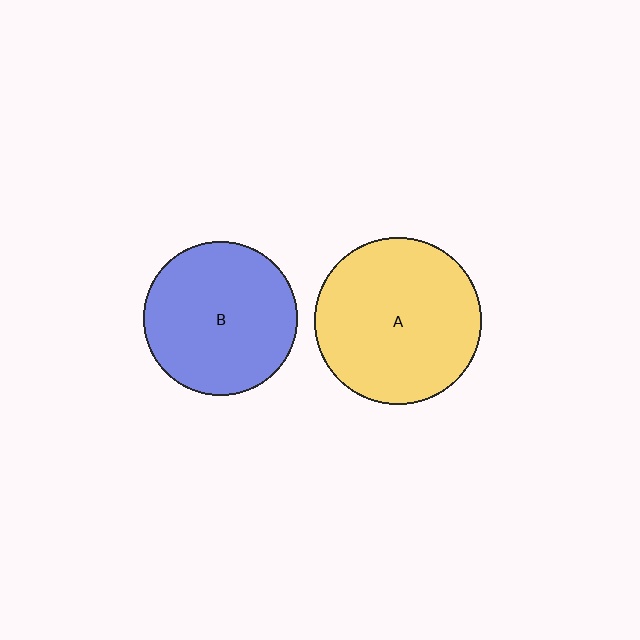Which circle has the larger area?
Circle A (yellow).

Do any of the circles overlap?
No, none of the circles overlap.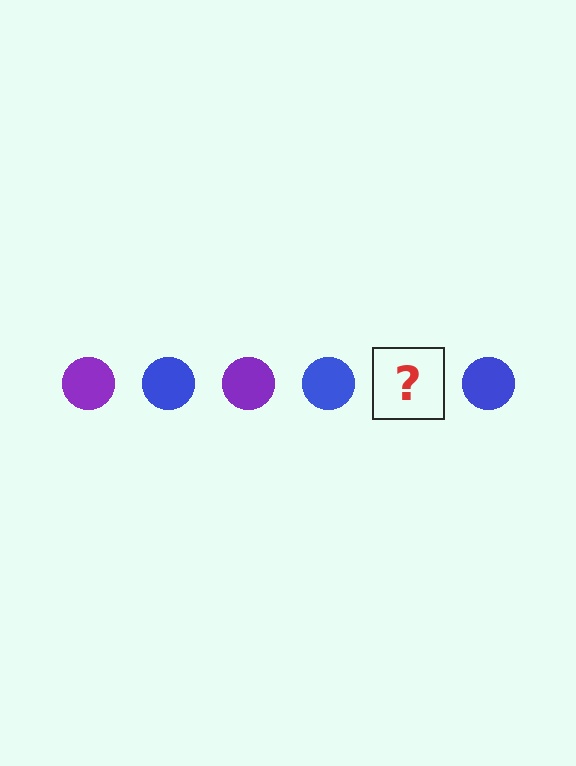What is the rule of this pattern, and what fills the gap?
The rule is that the pattern cycles through purple, blue circles. The gap should be filled with a purple circle.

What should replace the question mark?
The question mark should be replaced with a purple circle.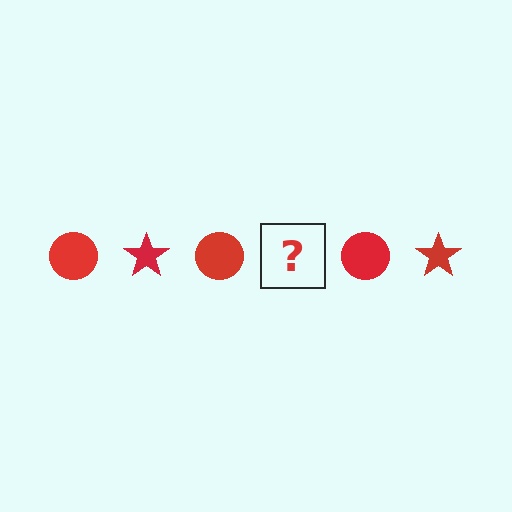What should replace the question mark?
The question mark should be replaced with a red star.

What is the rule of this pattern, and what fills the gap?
The rule is that the pattern cycles through circle, star shapes in red. The gap should be filled with a red star.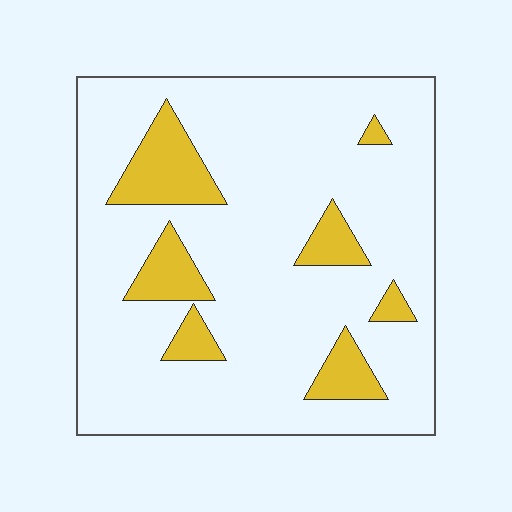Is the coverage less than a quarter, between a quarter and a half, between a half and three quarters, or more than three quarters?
Less than a quarter.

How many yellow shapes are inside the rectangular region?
7.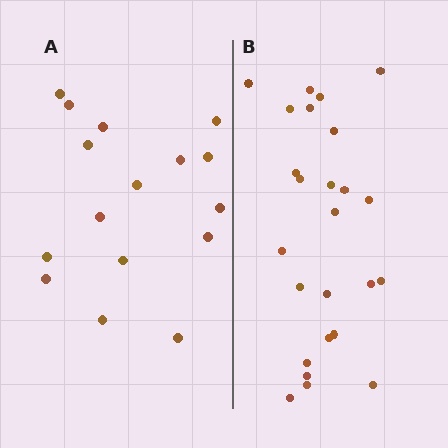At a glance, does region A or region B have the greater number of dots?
Region B (the right region) has more dots.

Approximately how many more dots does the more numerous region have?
Region B has roughly 8 or so more dots than region A.